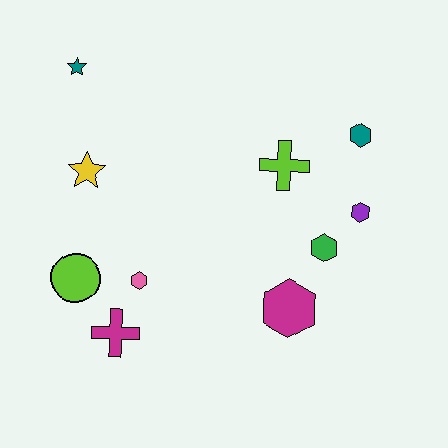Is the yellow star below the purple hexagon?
No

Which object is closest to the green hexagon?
The purple hexagon is closest to the green hexagon.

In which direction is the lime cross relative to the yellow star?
The lime cross is to the right of the yellow star.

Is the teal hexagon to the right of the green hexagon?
Yes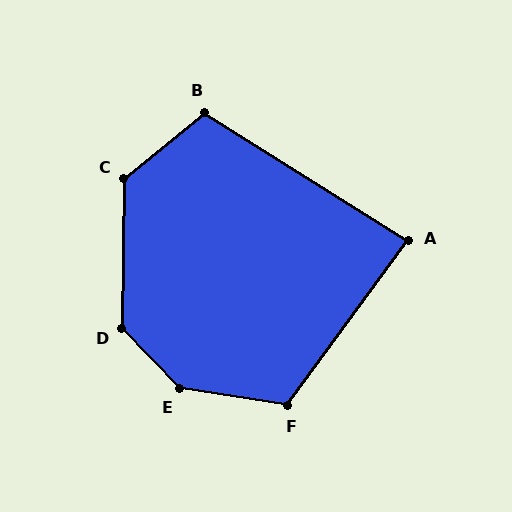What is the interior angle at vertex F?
Approximately 117 degrees (obtuse).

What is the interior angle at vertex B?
Approximately 108 degrees (obtuse).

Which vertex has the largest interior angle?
E, at approximately 143 degrees.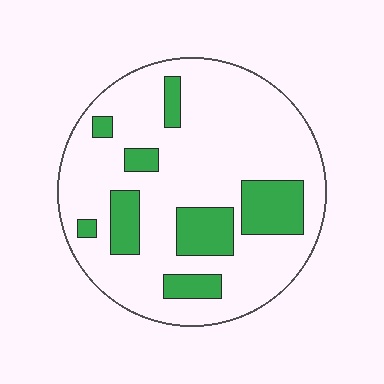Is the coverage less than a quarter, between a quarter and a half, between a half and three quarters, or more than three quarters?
Less than a quarter.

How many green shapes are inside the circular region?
8.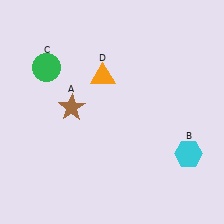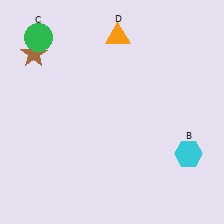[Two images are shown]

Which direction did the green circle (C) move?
The green circle (C) moved up.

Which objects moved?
The objects that moved are: the brown star (A), the green circle (C), the orange triangle (D).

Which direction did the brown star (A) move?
The brown star (A) moved up.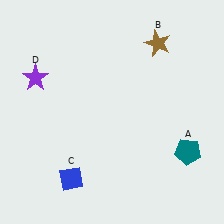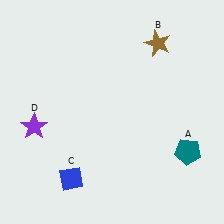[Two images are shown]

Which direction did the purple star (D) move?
The purple star (D) moved down.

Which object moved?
The purple star (D) moved down.